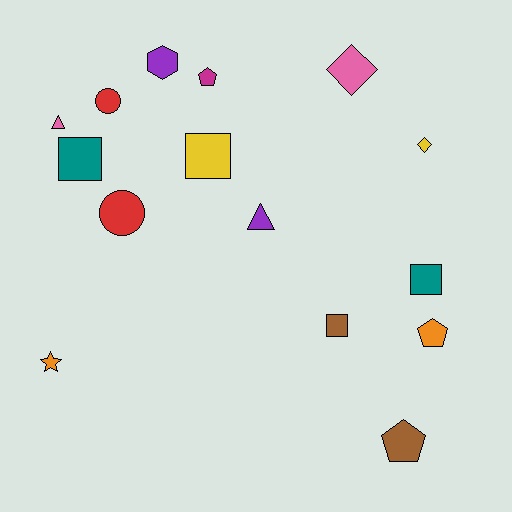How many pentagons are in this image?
There are 3 pentagons.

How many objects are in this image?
There are 15 objects.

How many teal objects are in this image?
There are 2 teal objects.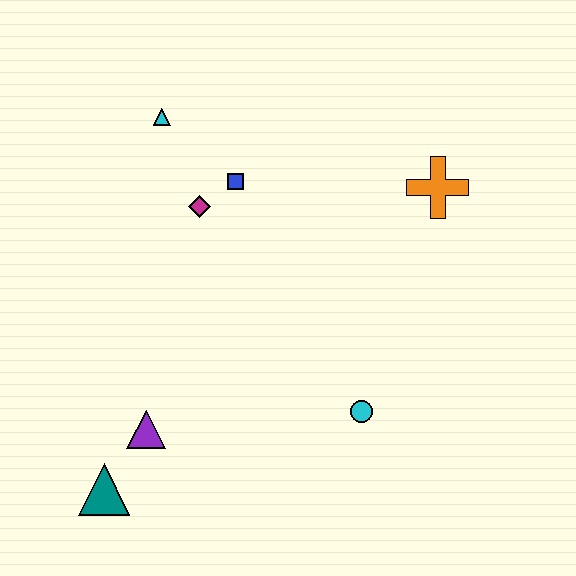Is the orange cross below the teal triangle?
No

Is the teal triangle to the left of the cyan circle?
Yes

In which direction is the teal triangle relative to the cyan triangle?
The teal triangle is below the cyan triangle.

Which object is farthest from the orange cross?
The teal triangle is farthest from the orange cross.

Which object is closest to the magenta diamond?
The blue square is closest to the magenta diamond.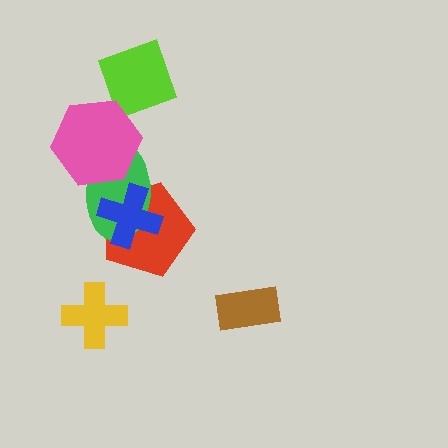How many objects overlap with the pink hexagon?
1 object overlaps with the pink hexagon.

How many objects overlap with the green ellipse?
3 objects overlap with the green ellipse.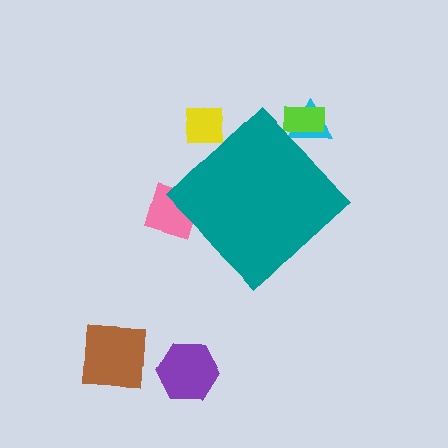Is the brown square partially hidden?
No, the brown square is fully visible.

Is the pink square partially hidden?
Yes, the pink square is partially hidden behind the teal diamond.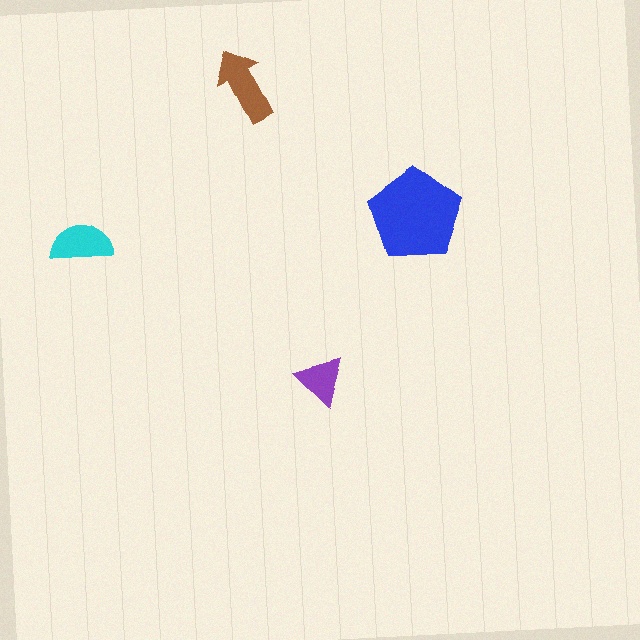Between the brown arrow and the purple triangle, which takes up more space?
The brown arrow.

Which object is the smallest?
The purple triangle.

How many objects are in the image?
There are 4 objects in the image.